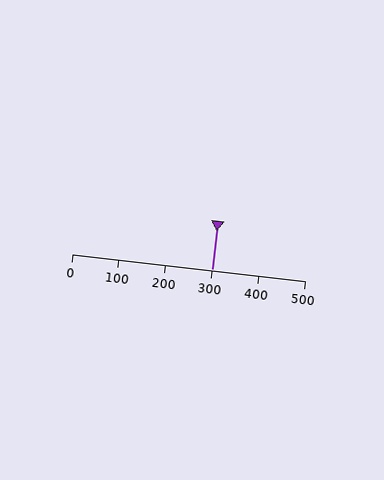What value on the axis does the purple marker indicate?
The marker indicates approximately 300.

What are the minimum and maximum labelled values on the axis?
The axis runs from 0 to 500.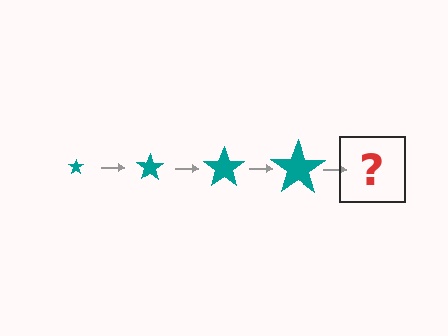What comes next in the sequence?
The next element should be a teal star, larger than the previous one.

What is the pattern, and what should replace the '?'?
The pattern is that the star gets progressively larger each step. The '?' should be a teal star, larger than the previous one.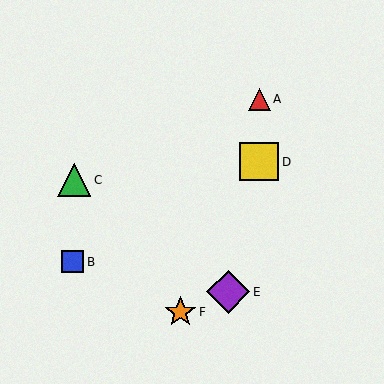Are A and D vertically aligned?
Yes, both are at x≈259.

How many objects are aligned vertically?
2 objects (A, D) are aligned vertically.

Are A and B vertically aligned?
No, A is at x≈259 and B is at x≈73.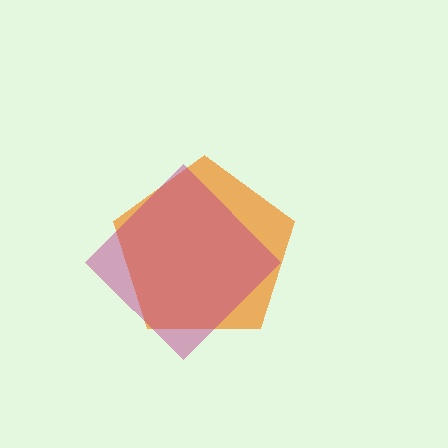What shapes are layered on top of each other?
The layered shapes are: an orange pentagon, a magenta diamond.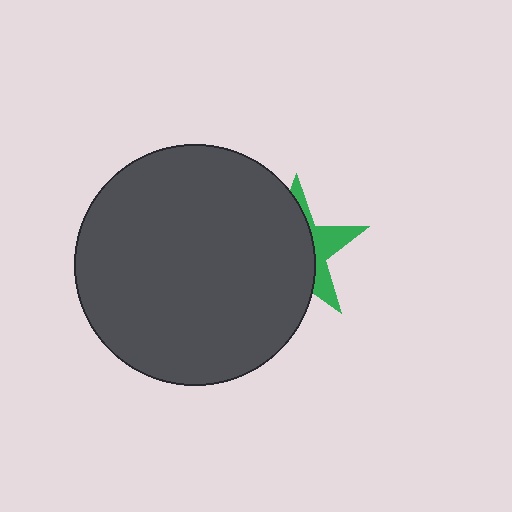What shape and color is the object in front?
The object in front is a dark gray circle.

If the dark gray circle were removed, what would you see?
You would see the complete green star.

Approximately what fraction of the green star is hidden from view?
Roughly 67% of the green star is hidden behind the dark gray circle.